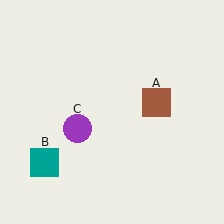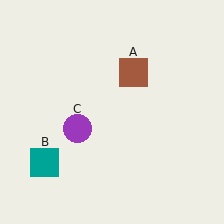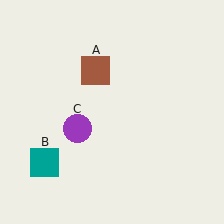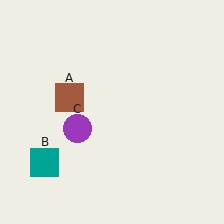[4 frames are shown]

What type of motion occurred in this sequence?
The brown square (object A) rotated counterclockwise around the center of the scene.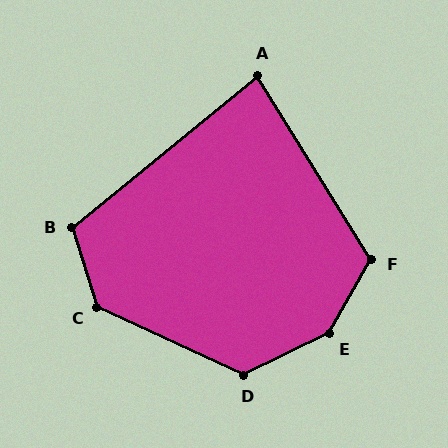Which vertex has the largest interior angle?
E, at approximately 146 degrees.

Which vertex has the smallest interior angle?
A, at approximately 83 degrees.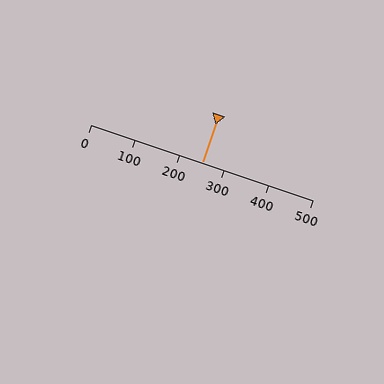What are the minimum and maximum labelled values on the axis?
The axis runs from 0 to 500.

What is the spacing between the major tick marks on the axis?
The major ticks are spaced 100 apart.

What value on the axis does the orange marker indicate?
The marker indicates approximately 250.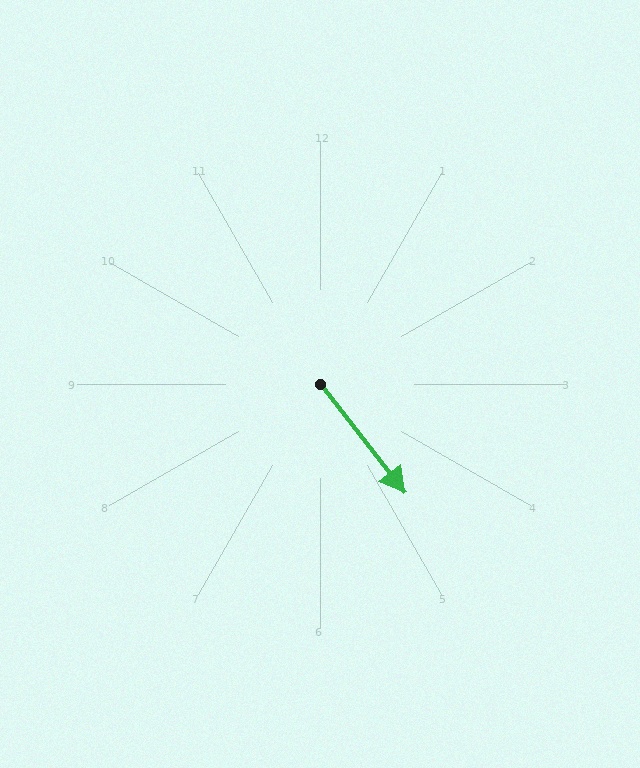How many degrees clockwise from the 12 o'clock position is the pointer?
Approximately 142 degrees.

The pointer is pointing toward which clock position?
Roughly 5 o'clock.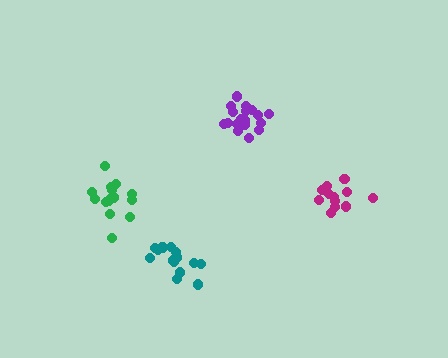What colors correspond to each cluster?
The clusters are colored: purple, magenta, green, teal.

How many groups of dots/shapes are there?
There are 4 groups.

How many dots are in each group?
Group 1: 18 dots, Group 2: 12 dots, Group 3: 15 dots, Group 4: 16 dots (61 total).